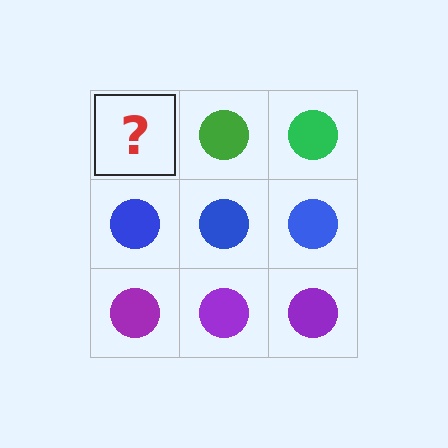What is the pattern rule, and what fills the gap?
The rule is that each row has a consistent color. The gap should be filled with a green circle.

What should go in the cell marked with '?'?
The missing cell should contain a green circle.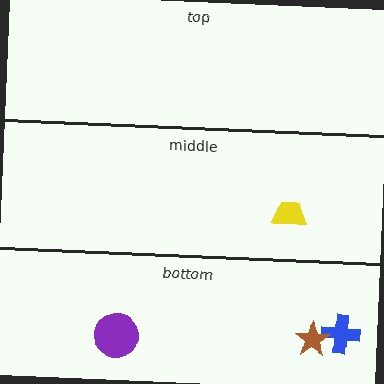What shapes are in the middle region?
The yellow trapezoid.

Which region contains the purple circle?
The bottom region.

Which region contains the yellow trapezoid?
The middle region.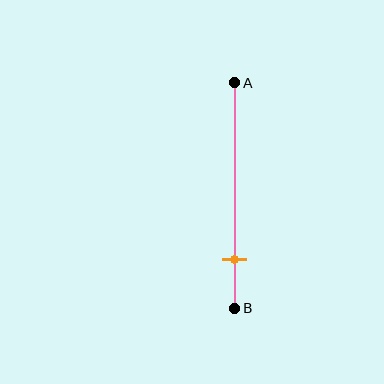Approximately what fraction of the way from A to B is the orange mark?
The orange mark is approximately 80% of the way from A to B.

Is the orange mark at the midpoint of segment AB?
No, the mark is at about 80% from A, not at the 50% midpoint.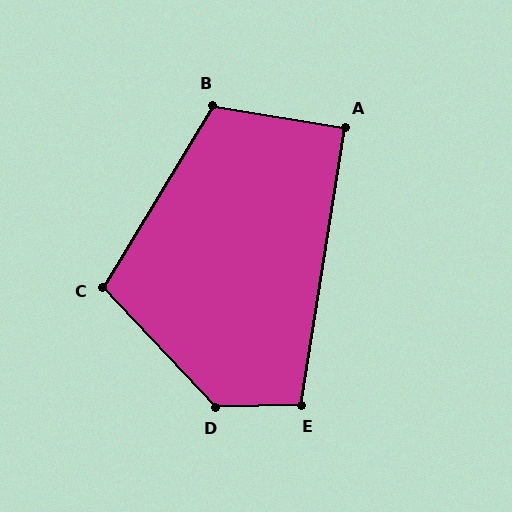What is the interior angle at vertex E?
Approximately 100 degrees (obtuse).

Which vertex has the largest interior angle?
D, at approximately 132 degrees.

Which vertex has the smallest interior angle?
A, at approximately 90 degrees.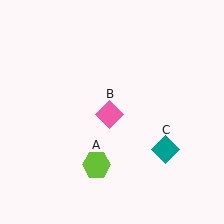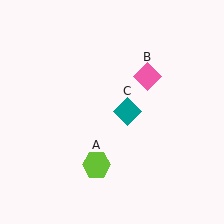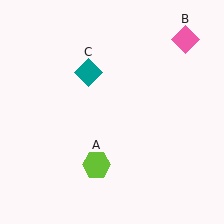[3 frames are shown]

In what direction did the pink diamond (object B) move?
The pink diamond (object B) moved up and to the right.